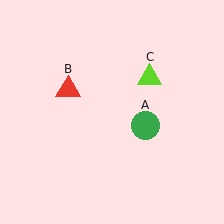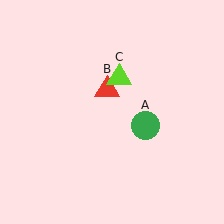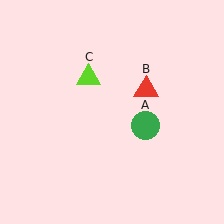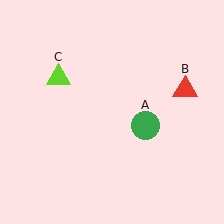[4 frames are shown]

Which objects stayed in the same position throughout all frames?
Green circle (object A) remained stationary.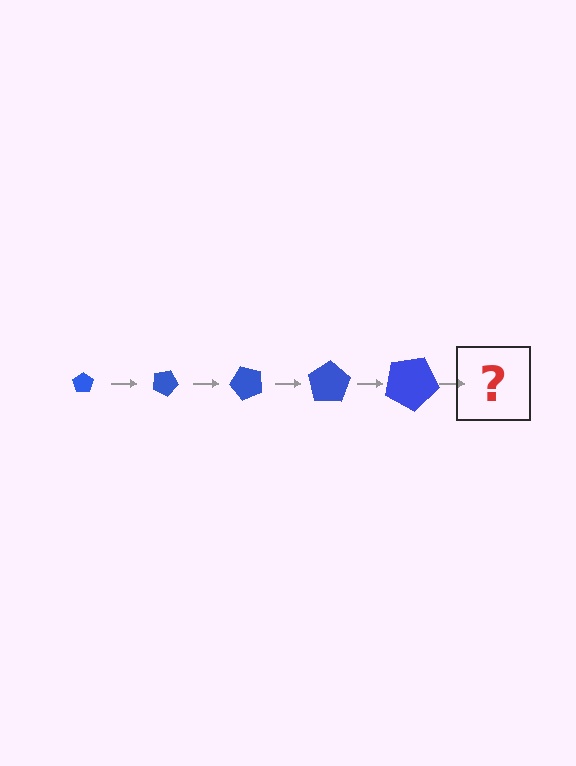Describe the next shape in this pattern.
It should be a pentagon, larger than the previous one and rotated 125 degrees from the start.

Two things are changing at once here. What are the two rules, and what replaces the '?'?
The two rules are that the pentagon grows larger each step and it rotates 25 degrees each step. The '?' should be a pentagon, larger than the previous one and rotated 125 degrees from the start.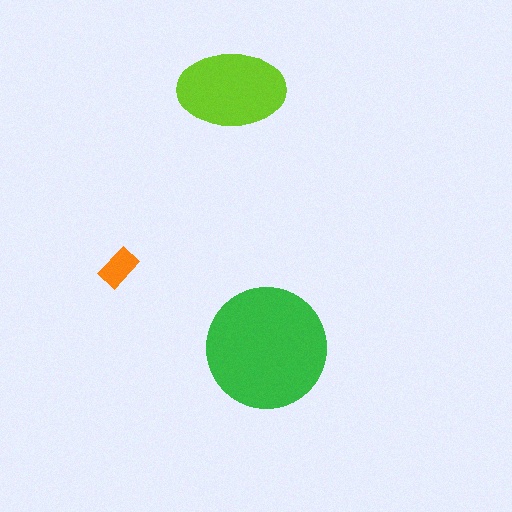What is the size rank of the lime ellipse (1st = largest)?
2nd.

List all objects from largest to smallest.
The green circle, the lime ellipse, the orange rectangle.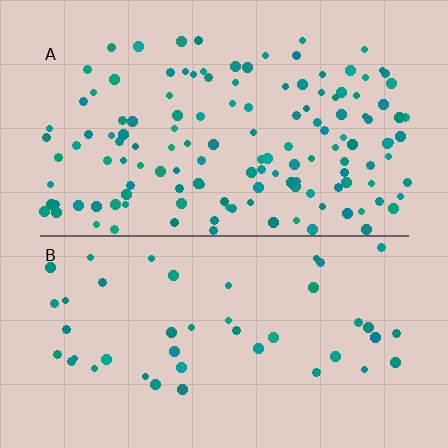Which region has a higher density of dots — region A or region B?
A (the top).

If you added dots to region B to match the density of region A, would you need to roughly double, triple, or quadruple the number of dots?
Approximately triple.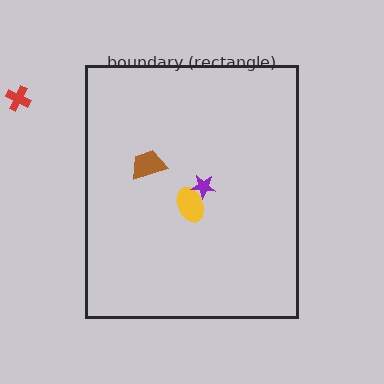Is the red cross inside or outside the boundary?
Outside.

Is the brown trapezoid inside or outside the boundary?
Inside.